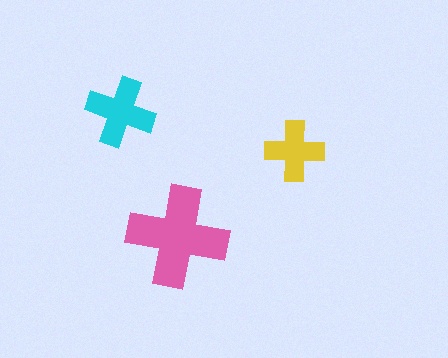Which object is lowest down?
The pink cross is bottommost.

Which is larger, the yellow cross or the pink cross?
The pink one.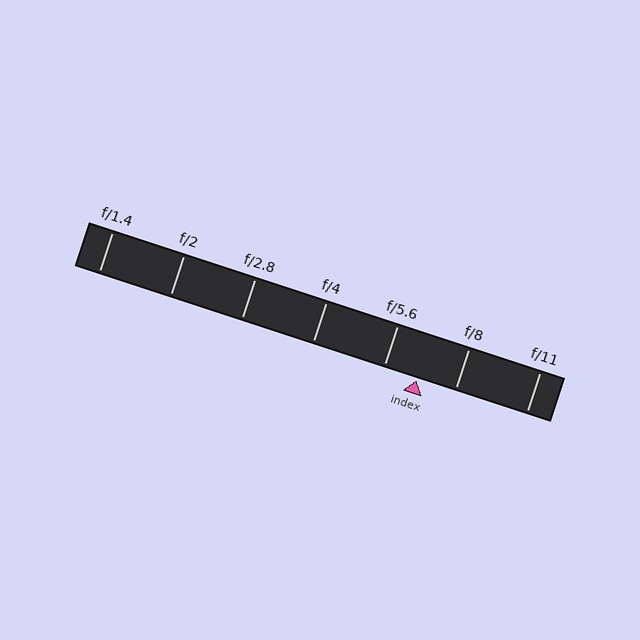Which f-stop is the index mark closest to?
The index mark is closest to f/5.6.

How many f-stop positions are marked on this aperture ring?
There are 7 f-stop positions marked.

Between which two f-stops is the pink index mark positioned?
The index mark is between f/5.6 and f/8.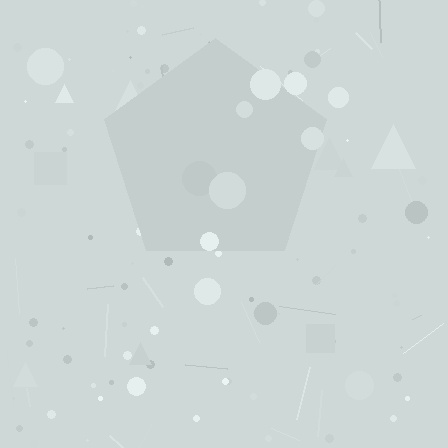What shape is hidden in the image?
A pentagon is hidden in the image.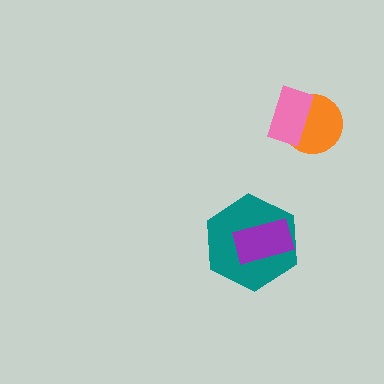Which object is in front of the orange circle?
The pink rectangle is in front of the orange circle.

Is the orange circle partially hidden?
Yes, it is partially covered by another shape.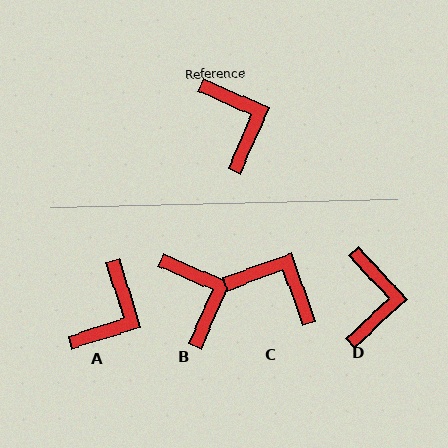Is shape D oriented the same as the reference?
No, it is off by about 24 degrees.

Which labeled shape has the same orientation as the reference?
B.